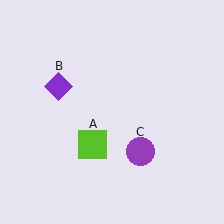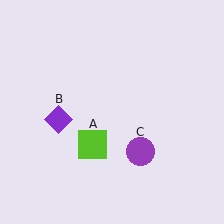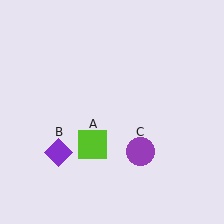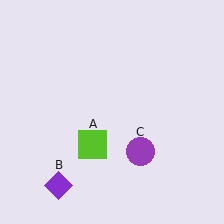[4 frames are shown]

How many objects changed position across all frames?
1 object changed position: purple diamond (object B).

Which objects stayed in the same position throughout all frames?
Lime square (object A) and purple circle (object C) remained stationary.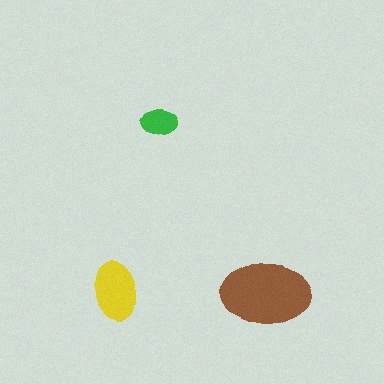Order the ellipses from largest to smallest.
the brown one, the yellow one, the green one.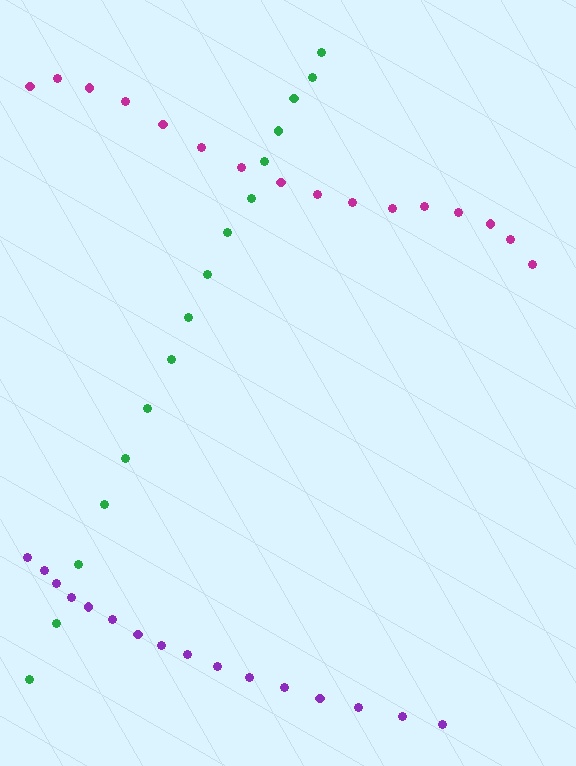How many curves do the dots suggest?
There are 3 distinct paths.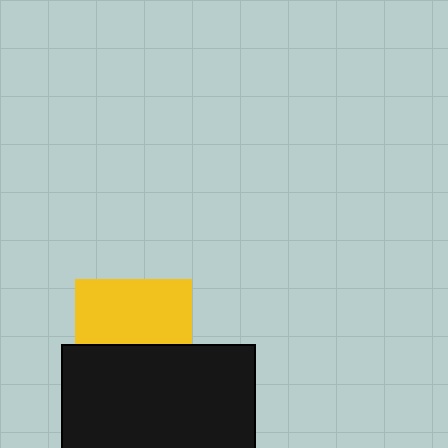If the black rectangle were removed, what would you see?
You would see the complete yellow square.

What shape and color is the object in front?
The object in front is a black rectangle.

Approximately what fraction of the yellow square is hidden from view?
Roughly 46% of the yellow square is hidden behind the black rectangle.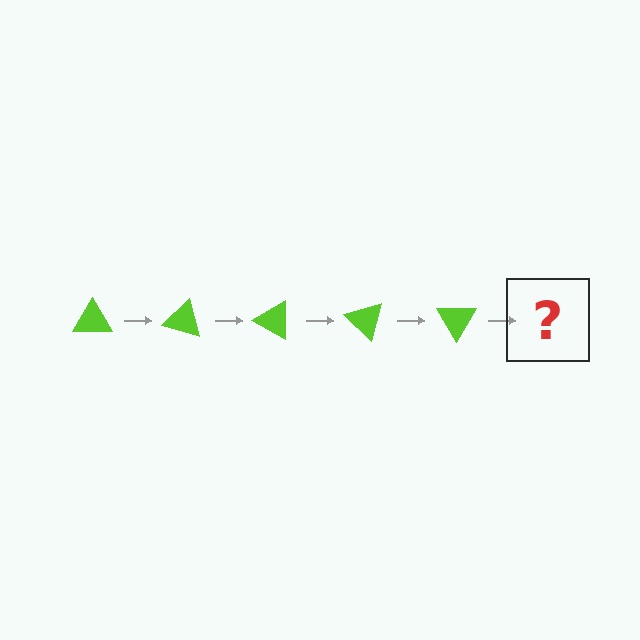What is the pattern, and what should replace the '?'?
The pattern is that the triangle rotates 15 degrees each step. The '?' should be a lime triangle rotated 75 degrees.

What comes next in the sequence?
The next element should be a lime triangle rotated 75 degrees.